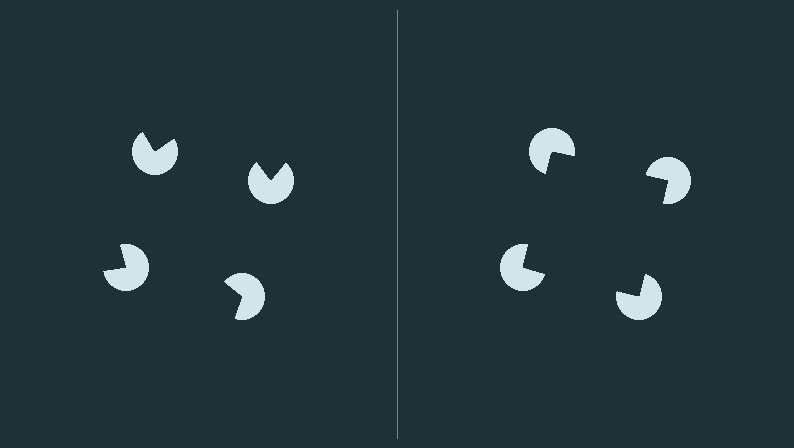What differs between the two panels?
The pac-man discs are positioned identically on both sides; only the wedge orientations differ. On the right they align to a square; on the left they are misaligned.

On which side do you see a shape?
An illusory square appears on the right side. On the left side the wedge cuts are rotated, so no coherent shape forms.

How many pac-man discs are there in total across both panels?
8 — 4 on each side.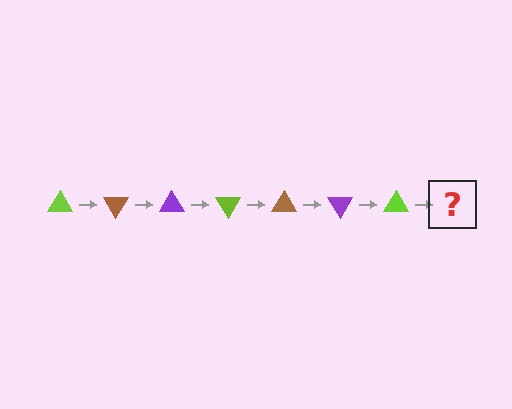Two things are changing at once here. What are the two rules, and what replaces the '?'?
The two rules are that it rotates 60 degrees each step and the color cycles through lime, brown, and purple. The '?' should be a brown triangle, rotated 420 degrees from the start.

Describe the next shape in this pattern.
It should be a brown triangle, rotated 420 degrees from the start.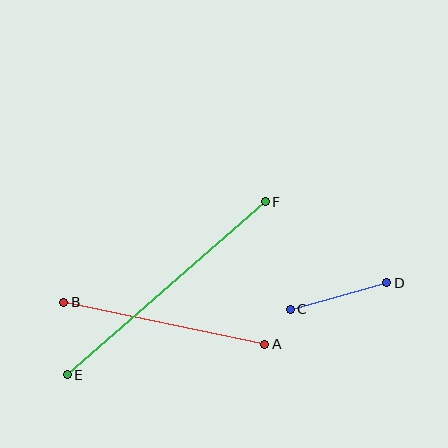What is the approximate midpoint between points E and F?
The midpoint is at approximately (166, 288) pixels.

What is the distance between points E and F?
The distance is approximately 263 pixels.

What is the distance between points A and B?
The distance is approximately 205 pixels.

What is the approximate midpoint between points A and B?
The midpoint is at approximately (164, 323) pixels.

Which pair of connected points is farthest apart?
Points E and F are farthest apart.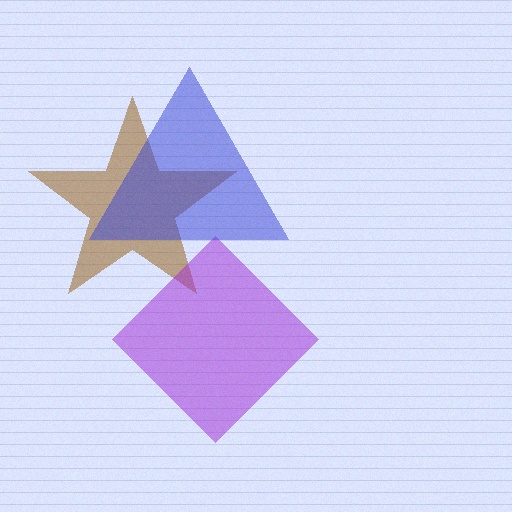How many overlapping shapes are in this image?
There are 3 overlapping shapes in the image.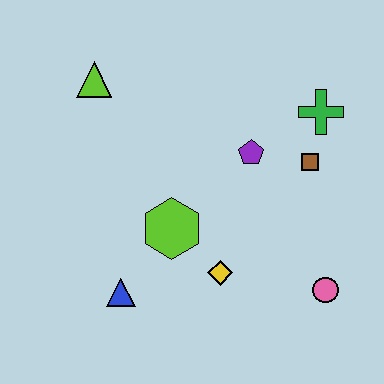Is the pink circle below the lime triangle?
Yes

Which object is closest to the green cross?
The brown square is closest to the green cross.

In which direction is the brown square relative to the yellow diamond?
The brown square is above the yellow diamond.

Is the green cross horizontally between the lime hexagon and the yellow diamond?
No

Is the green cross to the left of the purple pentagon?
No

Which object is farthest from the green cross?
The blue triangle is farthest from the green cross.